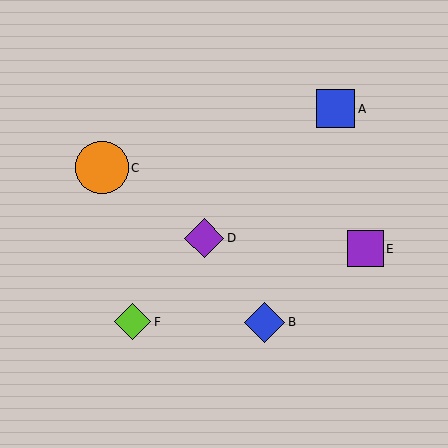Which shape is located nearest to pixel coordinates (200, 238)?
The purple diamond (labeled D) at (204, 238) is nearest to that location.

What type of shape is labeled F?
Shape F is a lime diamond.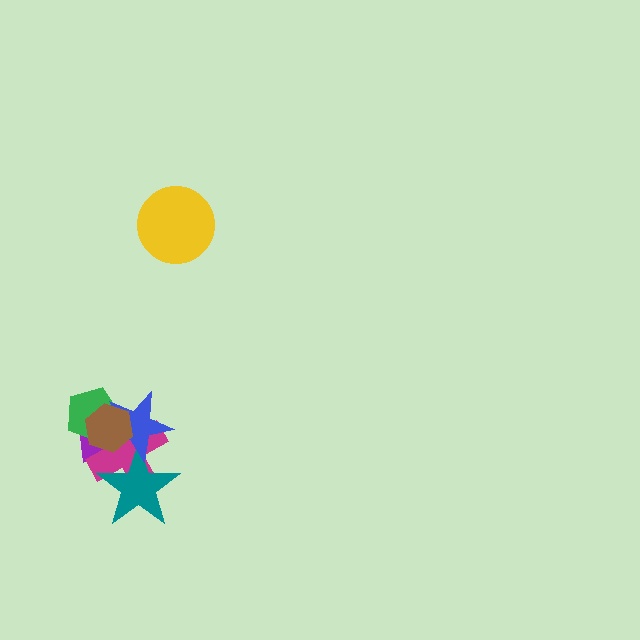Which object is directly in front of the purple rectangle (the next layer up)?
The magenta cross is directly in front of the purple rectangle.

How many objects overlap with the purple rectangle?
4 objects overlap with the purple rectangle.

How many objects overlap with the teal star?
2 objects overlap with the teal star.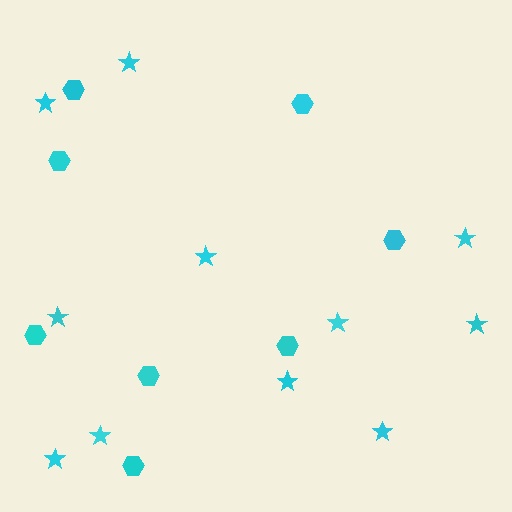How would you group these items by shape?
There are 2 groups: one group of stars (11) and one group of hexagons (8).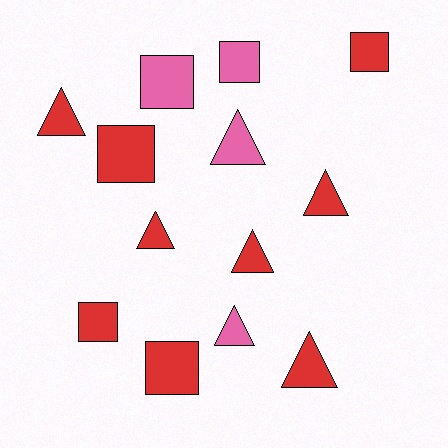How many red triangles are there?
There are 5 red triangles.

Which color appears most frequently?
Red, with 9 objects.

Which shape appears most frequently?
Triangle, with 7 objects.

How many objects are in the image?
There are 13 objects.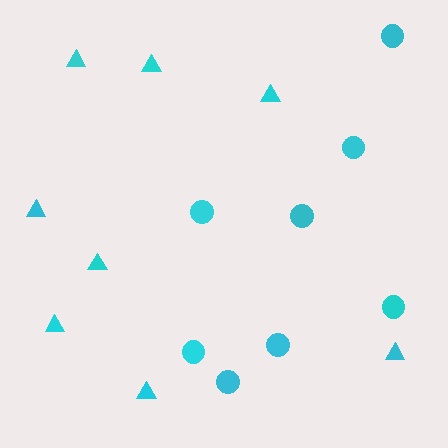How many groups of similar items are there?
There are 2 groups: one group of circles (8) and one group of triangles (8).